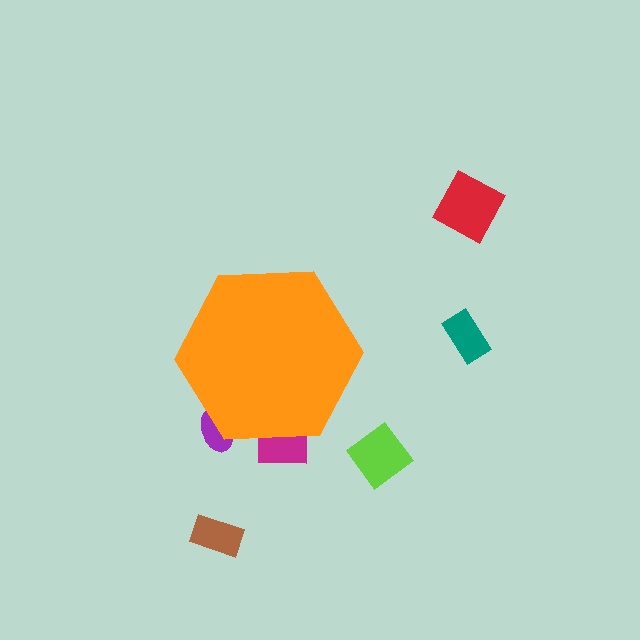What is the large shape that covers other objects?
An orange hexagon.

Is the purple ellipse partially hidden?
Yes, the purple ellipse is partially hidden behind the orange hexagon.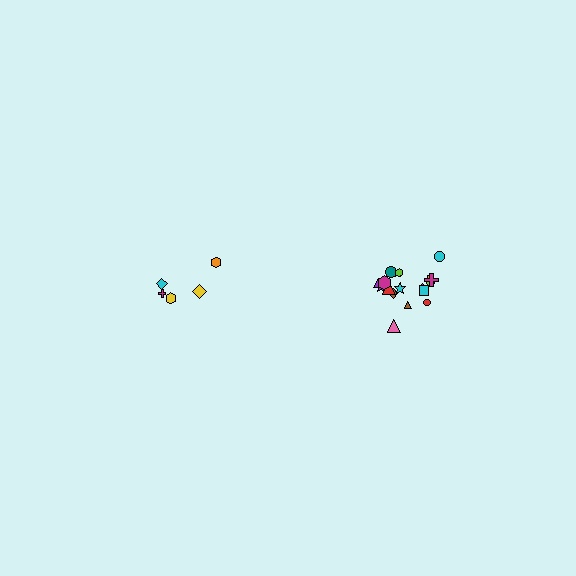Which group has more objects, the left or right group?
The right group.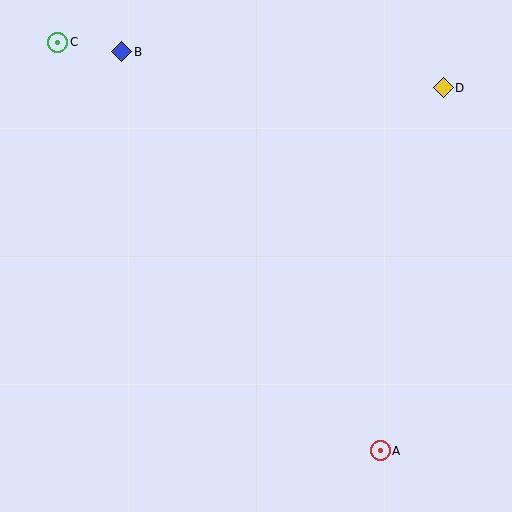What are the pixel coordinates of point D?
Point D is at (443, 88).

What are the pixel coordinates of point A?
Point A is at (380, 451).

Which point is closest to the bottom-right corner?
Point A is closest to the bottom-right corner.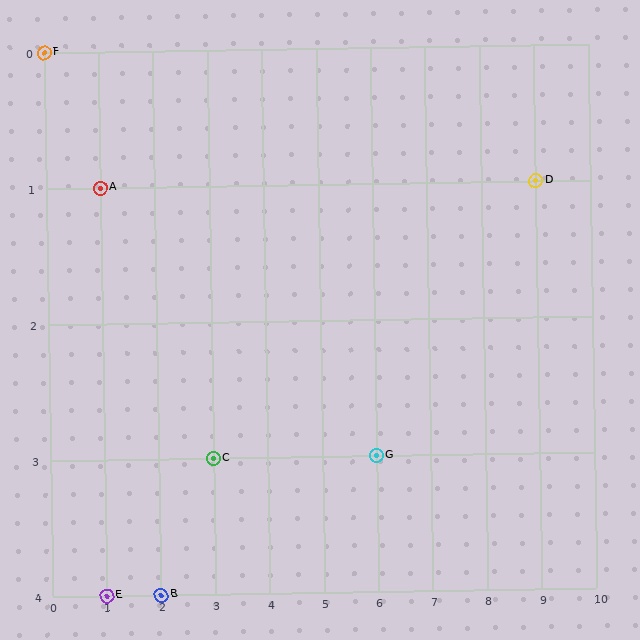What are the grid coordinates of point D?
Point D is at grid coordinates (9, 1).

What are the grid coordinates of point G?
Point G is at grid coordinates (6, 3).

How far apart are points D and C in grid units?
Points D and C are 6 columns and 2 rows apart (about 6.3 grid units diagonally).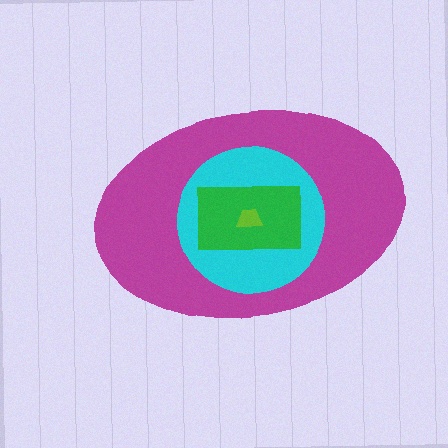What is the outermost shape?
The magenta ellipse.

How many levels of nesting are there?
4.